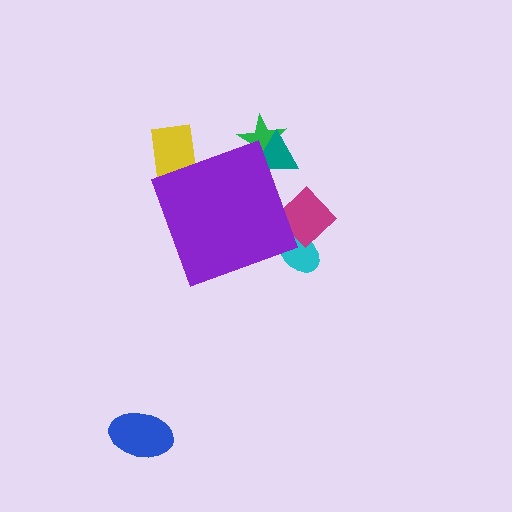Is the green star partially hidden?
Yes, the green star is partially hidden behind the purple diamond.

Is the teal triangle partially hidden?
Yes, the teal triangle is partially hidden behind the purple diamond.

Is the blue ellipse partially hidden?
No, the blue ellipse is fully visible.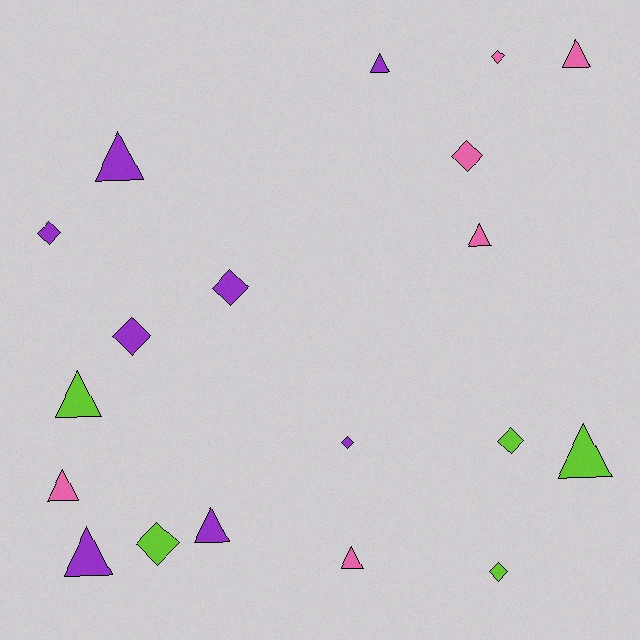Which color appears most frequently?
Purple, with 8 objects.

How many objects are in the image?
There are 19 objects.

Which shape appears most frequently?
Triangle, with 10 objects.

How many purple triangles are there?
There are 4 purple triangles.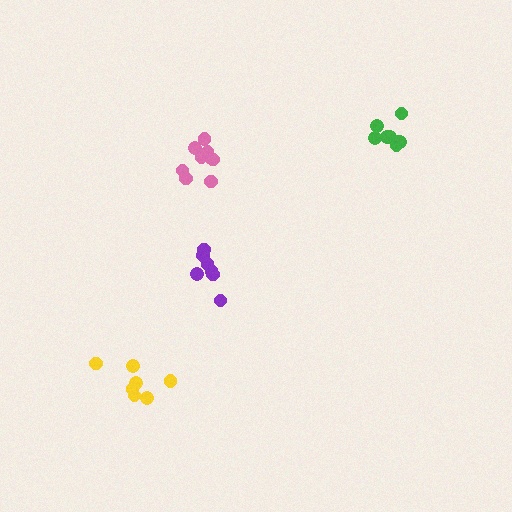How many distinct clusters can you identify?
There are 4 distinct clusters.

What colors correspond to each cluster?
The clusters are colored: green, yellow, purple, pink.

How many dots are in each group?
Group 1: 8 dots, Group 2: 7 dots, Group 3: 7 dots, Group 4: 9 dots (31 total).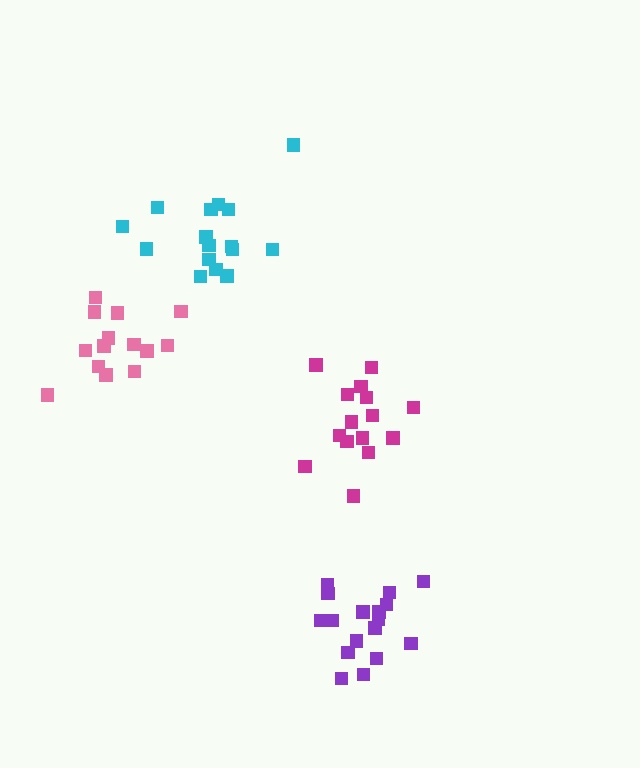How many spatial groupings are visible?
There are 4 spatial groupings.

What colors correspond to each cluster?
The clusters are colored: magenta, purple, pink, cyan.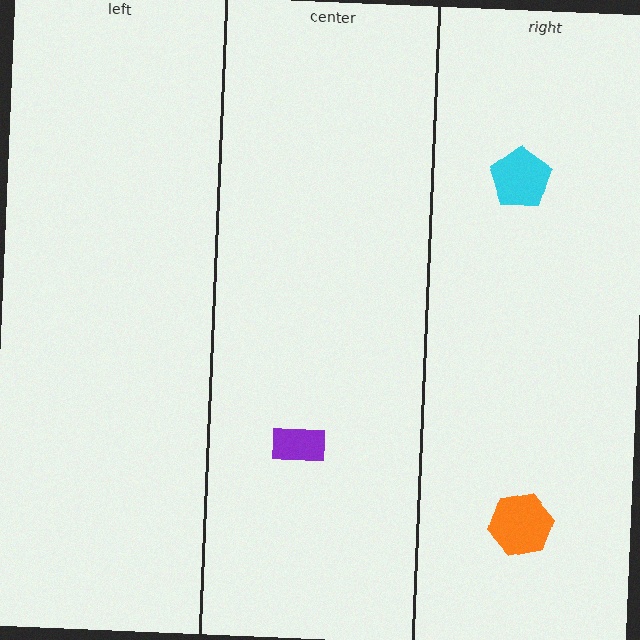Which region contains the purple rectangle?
The center region.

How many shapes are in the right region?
2.